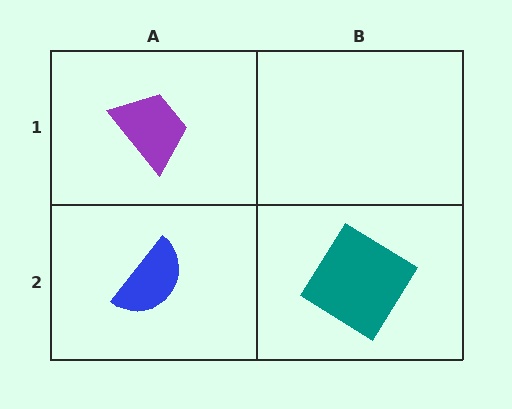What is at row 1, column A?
A purple trapezoid.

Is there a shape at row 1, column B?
No, that cell is empty.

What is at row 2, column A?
A blue semicircle.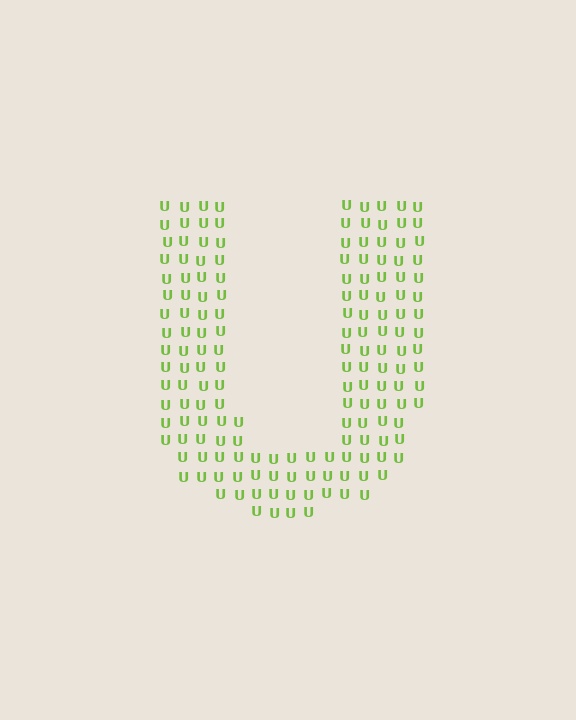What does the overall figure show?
The overall figure shows the letter U.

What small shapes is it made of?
It is made of small letter U's.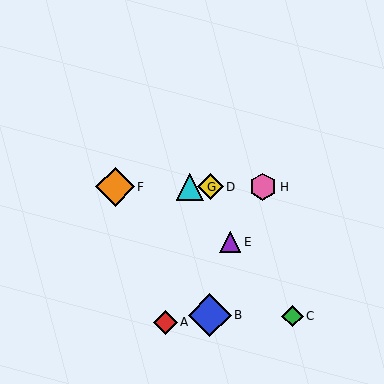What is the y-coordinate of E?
Object E is at y≈242.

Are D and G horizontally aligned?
Yes, both are at y≈187.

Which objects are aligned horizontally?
Objects D, F, G, H are aligned horizontally.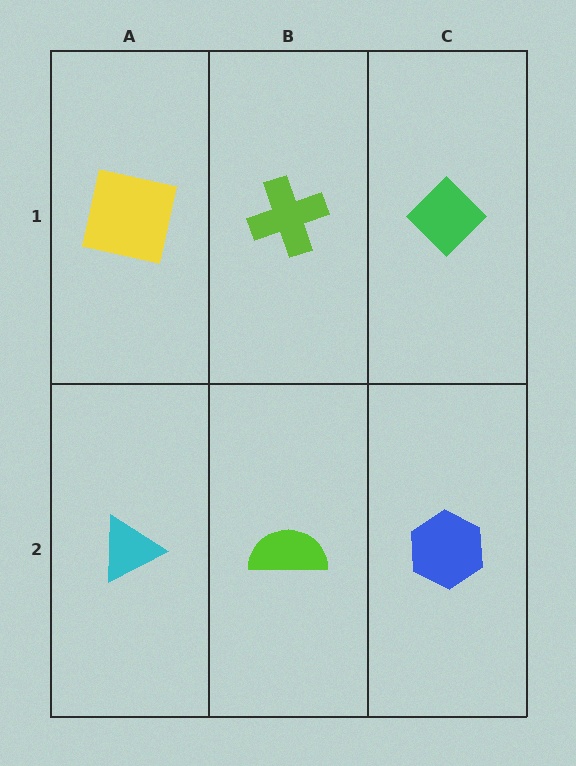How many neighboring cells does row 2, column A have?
2.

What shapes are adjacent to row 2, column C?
A green diamond (row 1, column C), a lime semicircle (row 2, column B).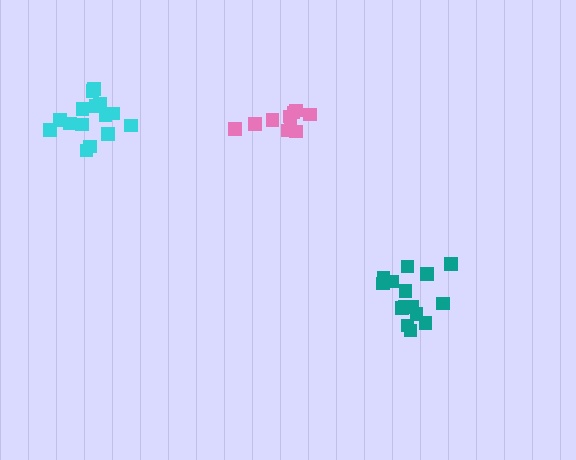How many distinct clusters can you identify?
There are 3 distinct clusters.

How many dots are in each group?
Group 1: 15 dots, Group 2: 10 dots, Group 3: 15 dots (40 total).